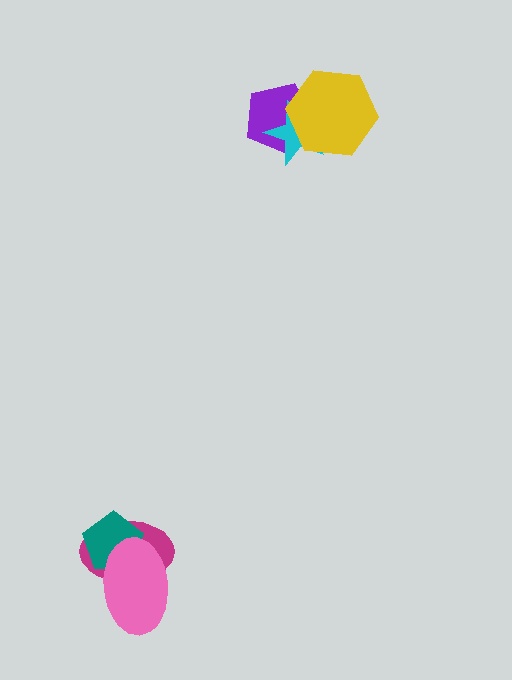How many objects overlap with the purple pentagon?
2 objects overlap with the purple pentagon.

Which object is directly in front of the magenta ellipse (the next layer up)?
The teal pentagon is directly in front of the magenta ellipse.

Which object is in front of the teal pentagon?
The pink ellipse is in front of the teal pentagon.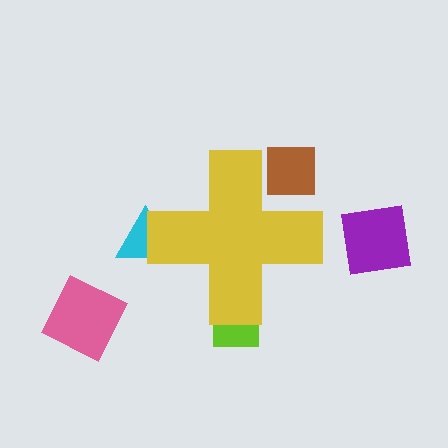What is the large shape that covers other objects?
A yellow cross.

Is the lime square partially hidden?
Yes, the lime square is partially hidden behind the yellow cross.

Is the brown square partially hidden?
Yes, the brown square is partially hidden behind the yellow cross.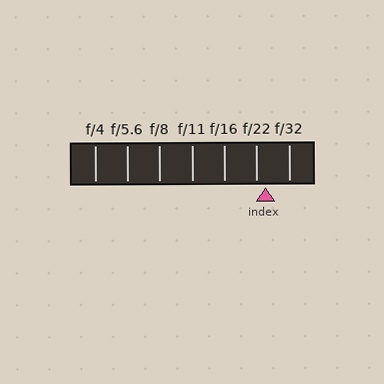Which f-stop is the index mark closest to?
The index mark is closest to f/22.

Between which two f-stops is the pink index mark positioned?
The index mark is between f/22 and f/32.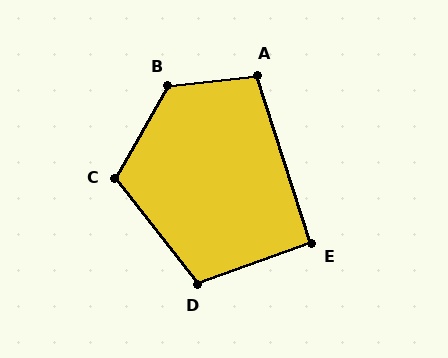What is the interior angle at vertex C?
Approximately 113 degrees (obtuse).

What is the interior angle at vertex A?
Approximately 101 degrees (obtuse).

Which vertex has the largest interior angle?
B, at approximately 126 degrees.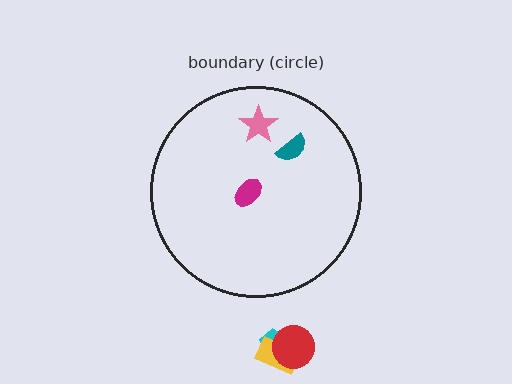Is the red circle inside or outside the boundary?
Outside.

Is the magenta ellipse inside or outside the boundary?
Inside.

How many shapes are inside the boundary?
3 inside, 3 outside.